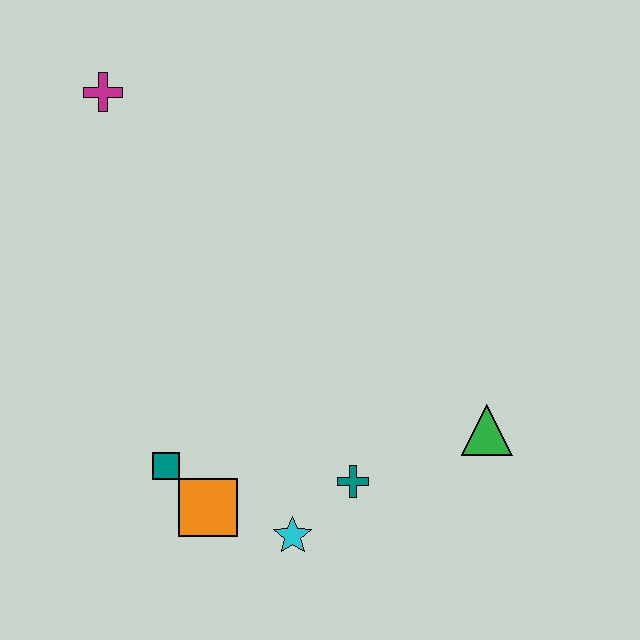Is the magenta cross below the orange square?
No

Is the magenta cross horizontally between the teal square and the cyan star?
No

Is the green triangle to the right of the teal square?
Yes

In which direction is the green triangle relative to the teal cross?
The green triangle is to the right of the teal cross.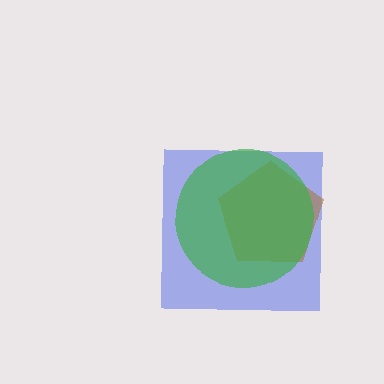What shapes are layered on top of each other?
The layered shapes are: a blue square, a brown pentagon, a green circle.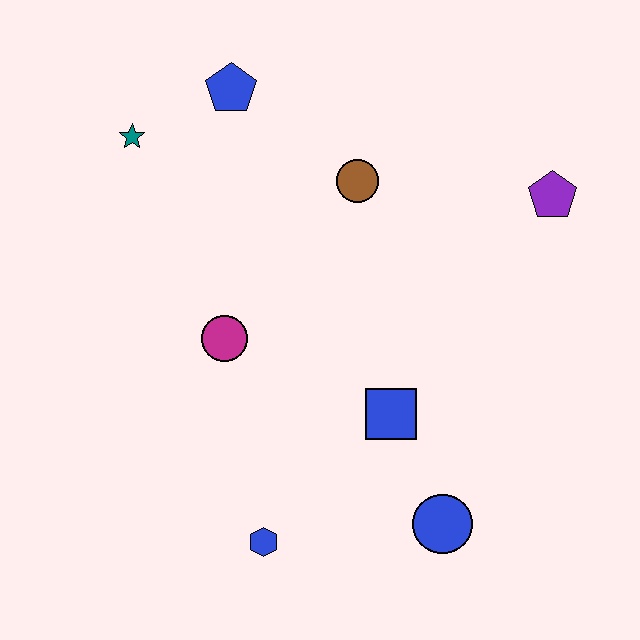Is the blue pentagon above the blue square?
Yes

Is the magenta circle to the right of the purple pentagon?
No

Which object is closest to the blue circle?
The blue square is closest to the blue circle.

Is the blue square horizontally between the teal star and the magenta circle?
No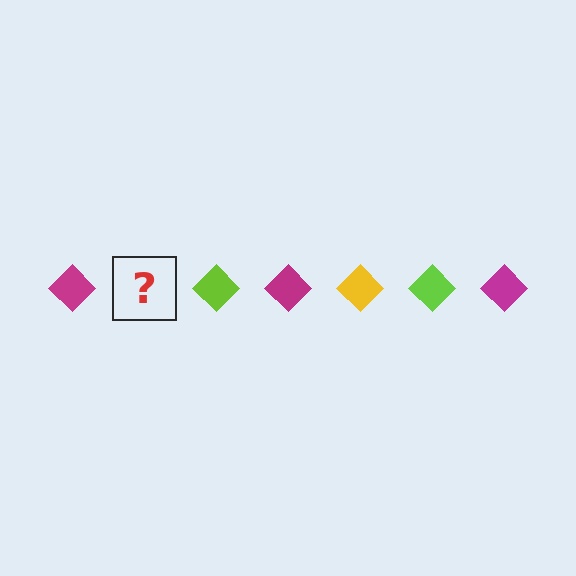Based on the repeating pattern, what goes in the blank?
The blank should be a yellow diamond.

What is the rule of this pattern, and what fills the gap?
The rule is that the pattern cycles through magenta, yellow, lime diamonds. The gap should be filled with a yellow diamond.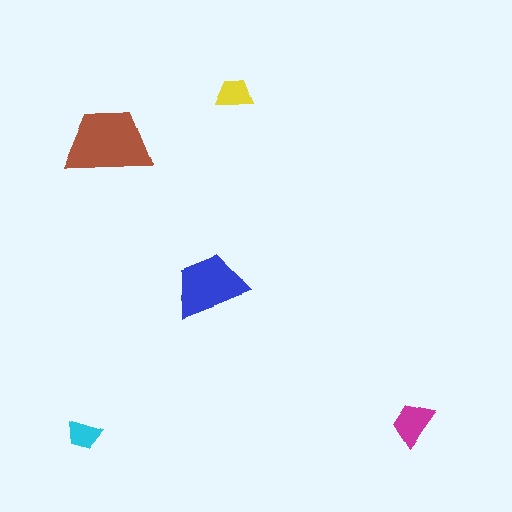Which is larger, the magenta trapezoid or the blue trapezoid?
The blue one.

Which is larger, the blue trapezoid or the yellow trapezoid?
The blue one.